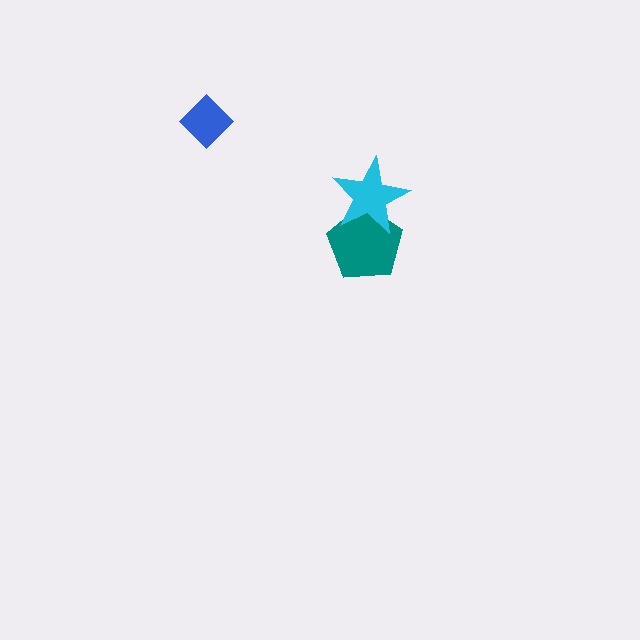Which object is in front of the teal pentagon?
The cyan star is in front of the teal pentagon.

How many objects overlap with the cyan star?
1 object overlaps with the cyan star.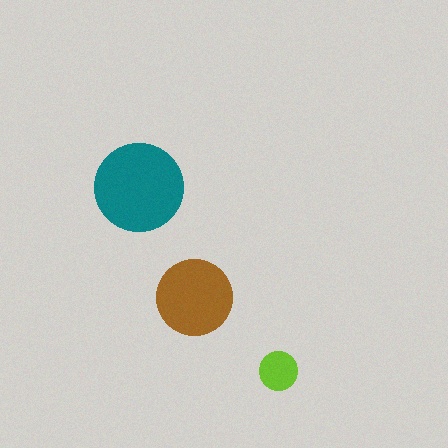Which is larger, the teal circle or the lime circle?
The teal one.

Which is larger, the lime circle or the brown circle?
The brown one.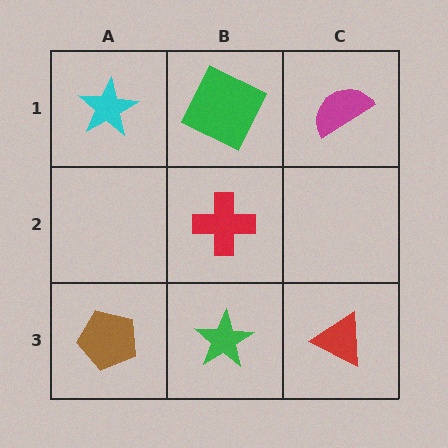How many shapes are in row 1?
3 shapes.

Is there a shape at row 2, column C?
No, that cell is empty.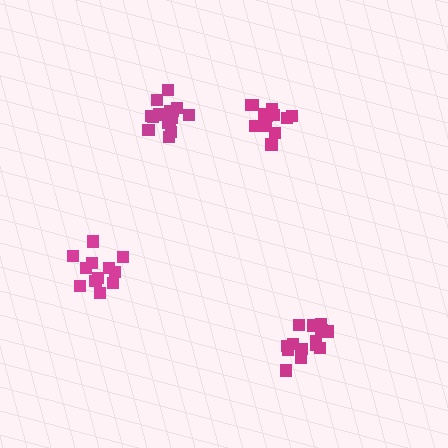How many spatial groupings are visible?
There are 4 spatial groupings.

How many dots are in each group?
Group 1: 12 dots, Group 2: 12 dots, Group 3: 15 dots, Group 4: 16 dots (55 total).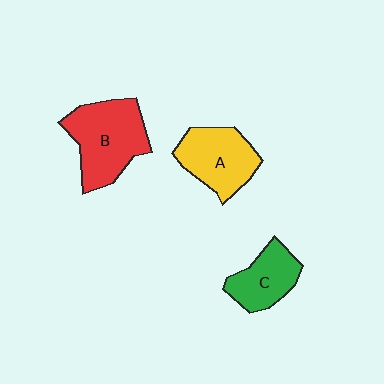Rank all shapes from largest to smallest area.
From largest to smallest: B (red), A (yellow), C (green).